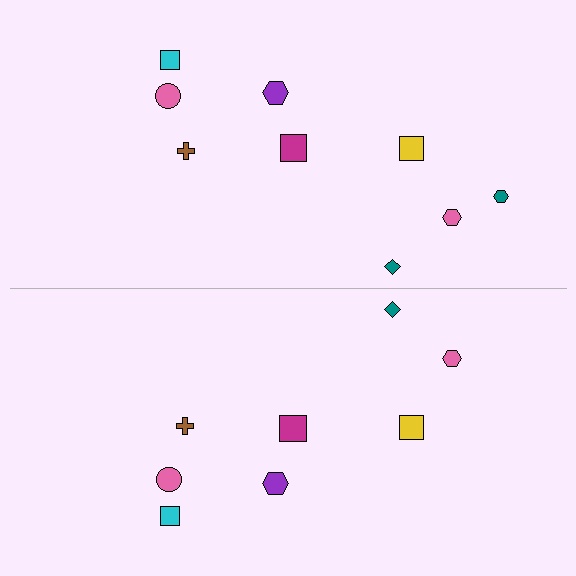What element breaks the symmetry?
A teal hexagon is missing from the bottom side.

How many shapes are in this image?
There are 17 shapes in this image.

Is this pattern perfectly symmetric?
No, the pattern is not perfectly symmetric. A teal hexagon is missing from the bottom side.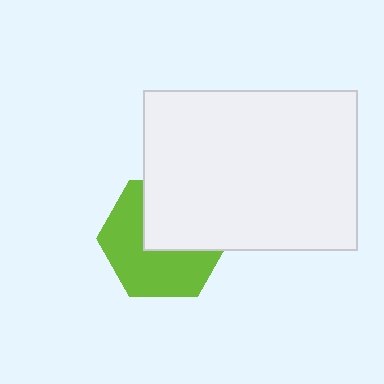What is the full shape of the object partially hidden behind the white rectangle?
The partially hidden object is a lime hexagon.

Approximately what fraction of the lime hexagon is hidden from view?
Roughly 44% of the lime hexagon is hidden behind the white rectangle.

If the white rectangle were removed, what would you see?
You would see the complete lime hexagon.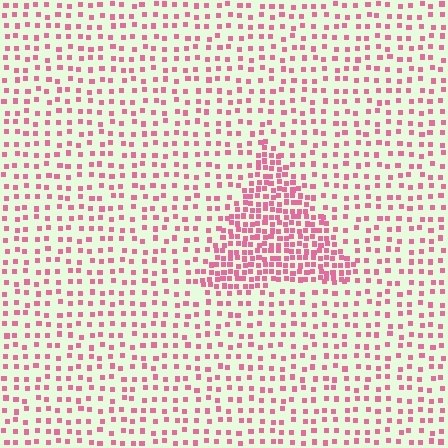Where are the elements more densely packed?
The elements are more densely packed inside the triangle boundary.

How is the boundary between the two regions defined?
The boundary is defined by a change in element density (approximately 2.4x ratio). All elements are the same color, size, and shape.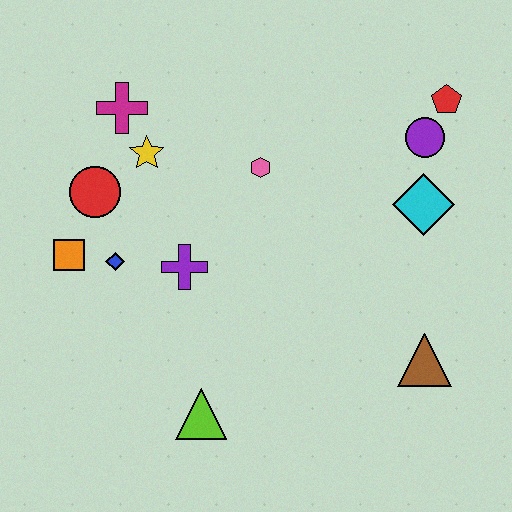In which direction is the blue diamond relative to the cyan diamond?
The blue diamond is to the left of the cyan diamond.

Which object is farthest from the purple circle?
The orange square is farthest from the purple circle.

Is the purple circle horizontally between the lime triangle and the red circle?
No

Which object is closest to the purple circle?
The red pentagon is closest to the purple circle.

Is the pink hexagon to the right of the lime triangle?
Yes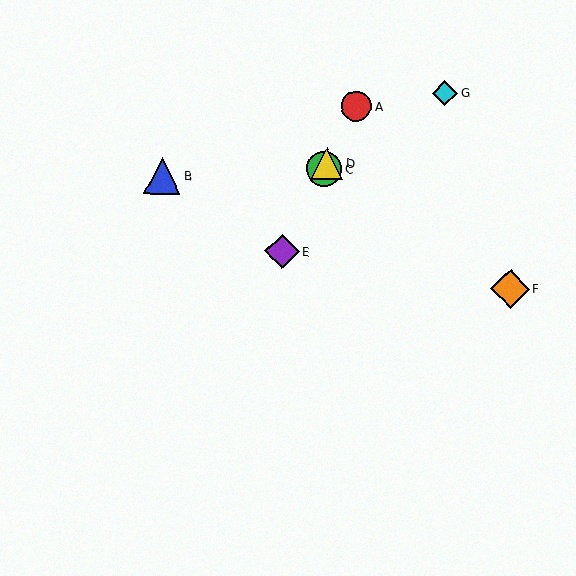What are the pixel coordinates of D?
Object D is at (327, 163).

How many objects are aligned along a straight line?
4 objects (A, C, D, E) are aligned along a straight line.